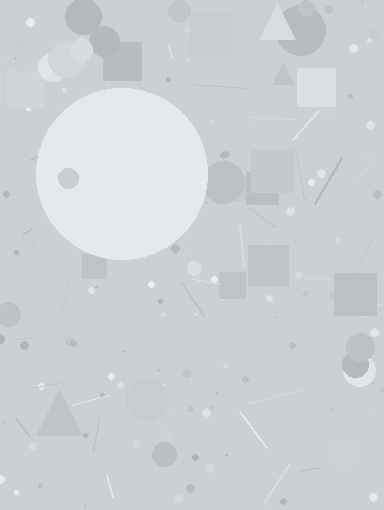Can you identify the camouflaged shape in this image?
The camouflaged shape is a circle.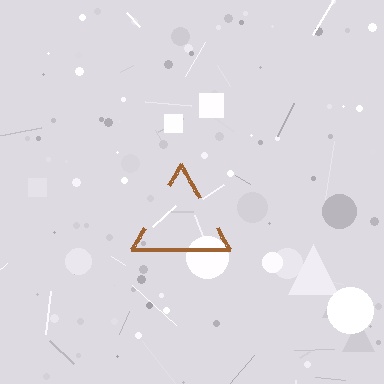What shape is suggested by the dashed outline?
The dashed outline suggests a triangle.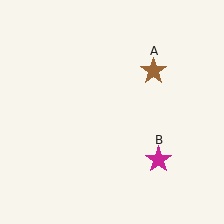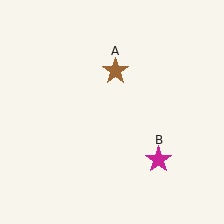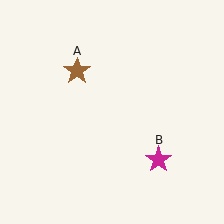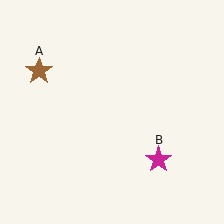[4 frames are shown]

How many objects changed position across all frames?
1 object changed position: brown star (object A).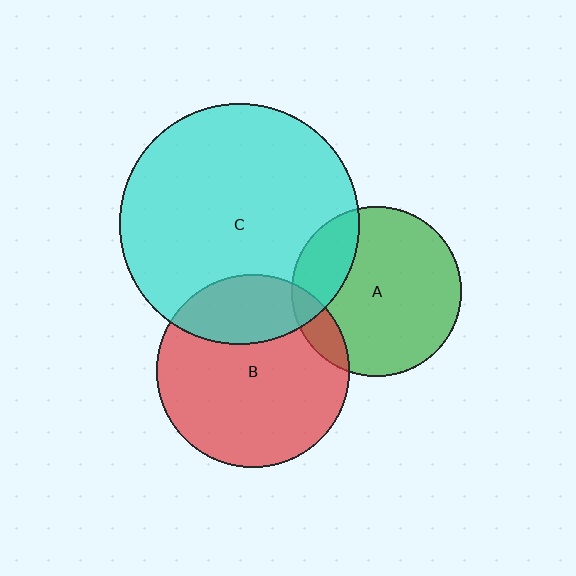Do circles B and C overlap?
Yes.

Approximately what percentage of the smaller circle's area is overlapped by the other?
Approximately 25%.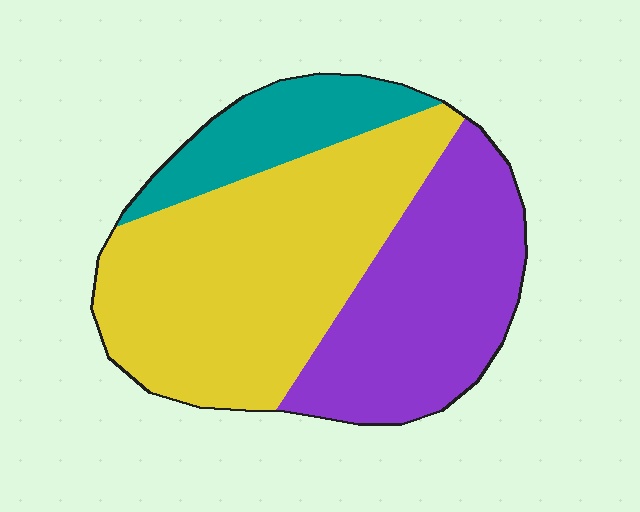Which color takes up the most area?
Yellow, at roughly 50%.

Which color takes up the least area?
Teal, at roughly 15%.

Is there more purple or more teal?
Purple.